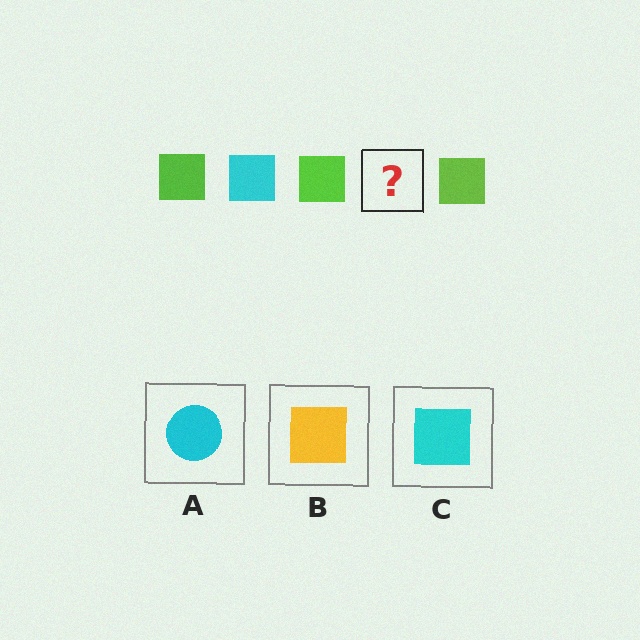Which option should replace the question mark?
Option C.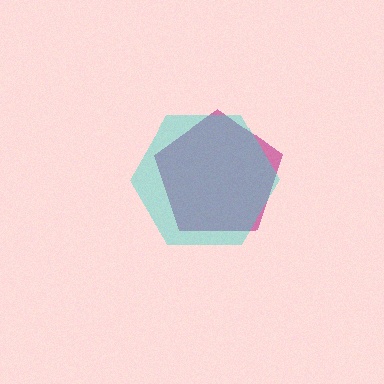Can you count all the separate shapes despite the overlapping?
Yes, there are 2 separate shapes.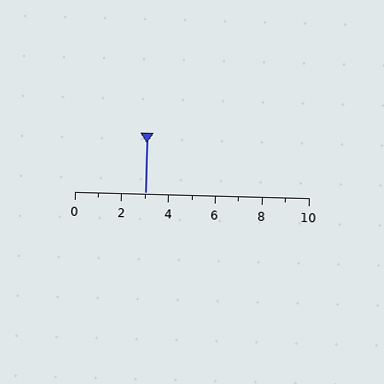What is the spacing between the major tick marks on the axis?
The major ticks are spaced 2 apart.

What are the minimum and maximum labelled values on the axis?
The axis runs from 0 to 10.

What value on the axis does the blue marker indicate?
The marker indicates approximately 3.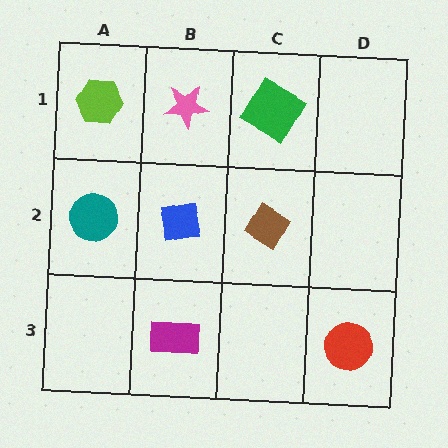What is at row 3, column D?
A red circle.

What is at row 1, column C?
A green square.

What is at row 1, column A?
A lime hexagon.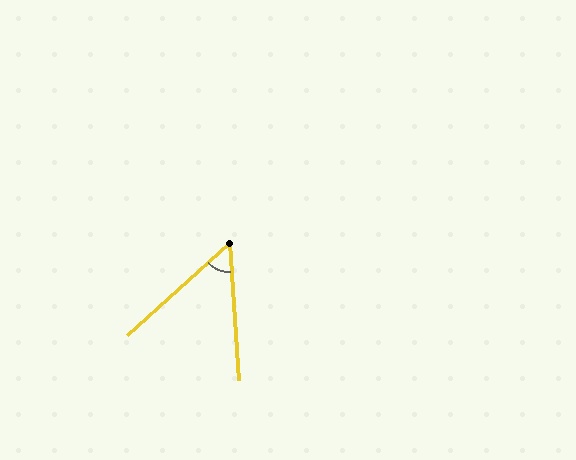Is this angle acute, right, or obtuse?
It is acute.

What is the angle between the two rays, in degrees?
Approximately 52 degrees.